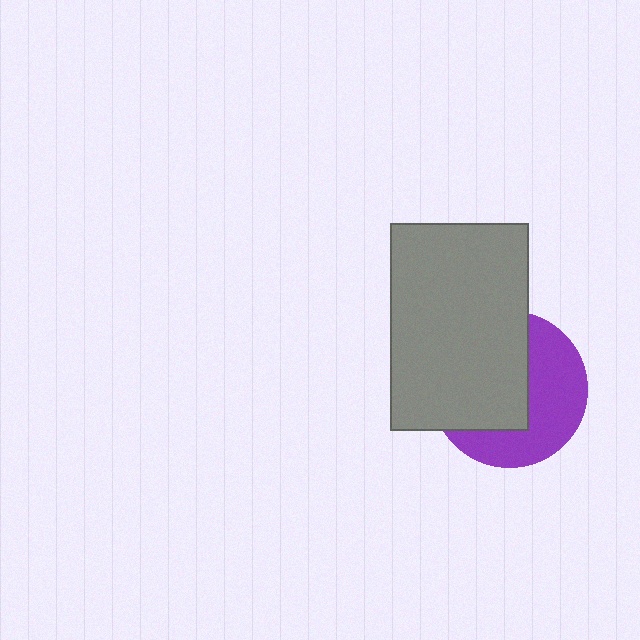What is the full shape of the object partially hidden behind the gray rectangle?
The partially hidden object is a purple circle.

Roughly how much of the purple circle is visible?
About half of it is visible (roughly 46%).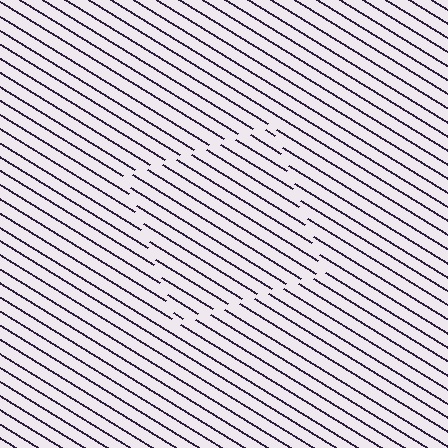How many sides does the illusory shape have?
4 sides — the line-ends trace a square.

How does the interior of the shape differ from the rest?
The interior of the shape contains the same grating, shifted by half a period — the contour is defined by the phase discontinuity where line-ends from the inner and outer gratings abut.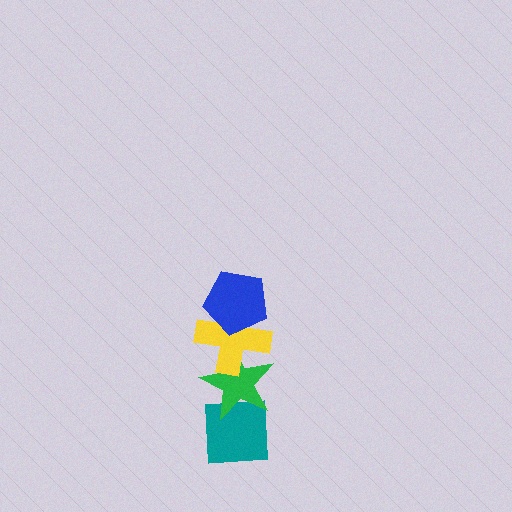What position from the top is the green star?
The green star is 3rd from the top.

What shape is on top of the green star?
The yellow cross is on top of the green star.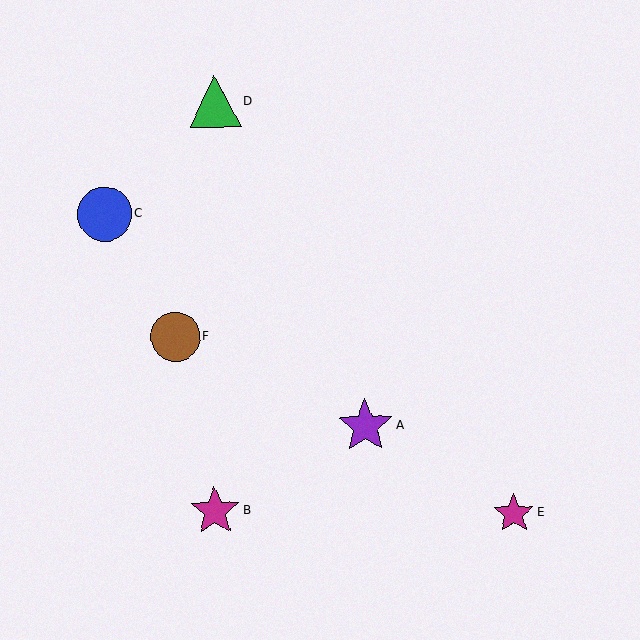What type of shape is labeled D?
Shape D is a green triangle.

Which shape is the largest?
The purple star (labeled A) is the largest.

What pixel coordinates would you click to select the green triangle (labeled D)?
Click at (215, 101) to select the green triangle D.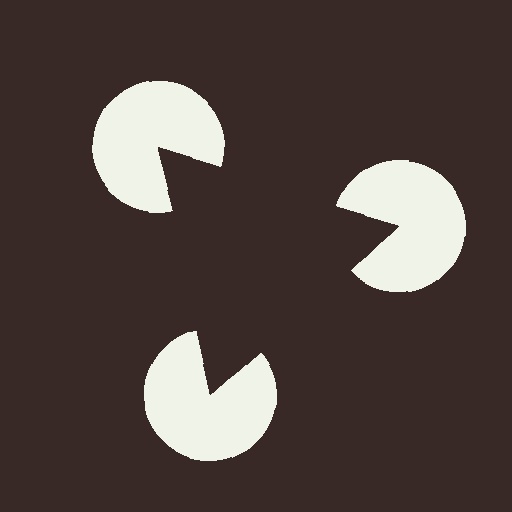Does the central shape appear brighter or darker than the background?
It typically appears slightly darker than the background, even though no actual brightness change is drawn.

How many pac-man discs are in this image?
There are 3 — one at each vertex of the illusory triangle.